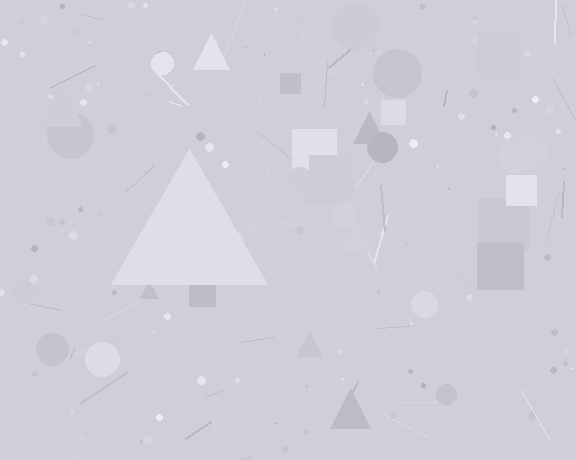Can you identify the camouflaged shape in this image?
The camouflaged shape is a triangle.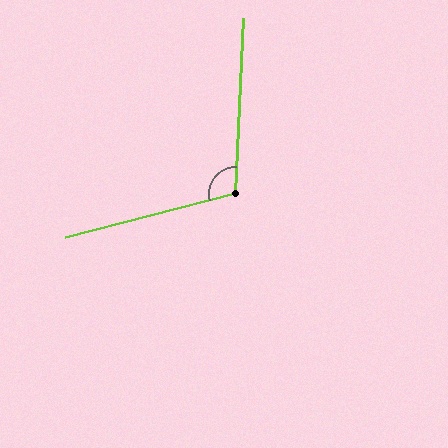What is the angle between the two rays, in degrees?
Approximately 107 degrees.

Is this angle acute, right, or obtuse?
It is obtuse.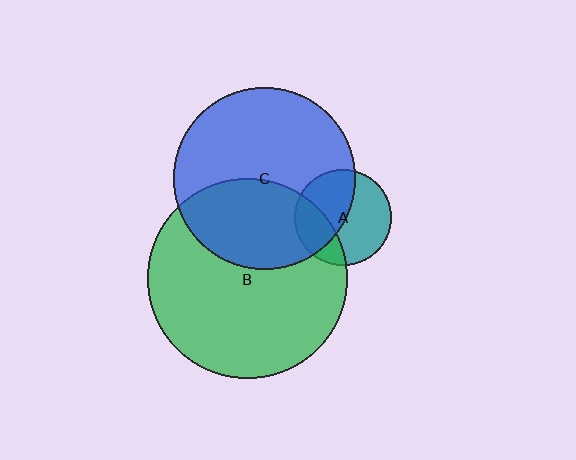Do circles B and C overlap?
Yes.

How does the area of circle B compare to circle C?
Approximately 1.2 times.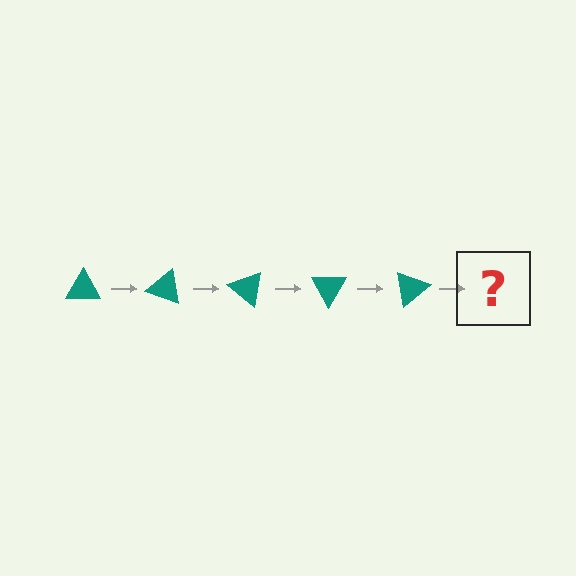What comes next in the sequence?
The next element should be a teal triangle rotated 100 degrees.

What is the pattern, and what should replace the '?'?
The pattern is that the triangle rotates 20 degrees each step. The '?' should be a teal triangle rotated 100 degrees.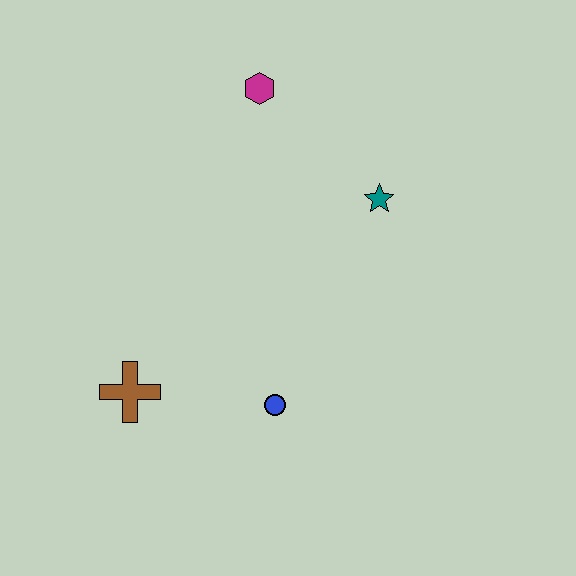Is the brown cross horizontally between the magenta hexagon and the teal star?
No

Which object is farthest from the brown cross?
The magenta hexagon is farthest from the brown cross.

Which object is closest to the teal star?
The magenta hexagon is closest to the teal star.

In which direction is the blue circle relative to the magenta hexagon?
The blue circle is below the magenta hexagon.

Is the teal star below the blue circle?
No